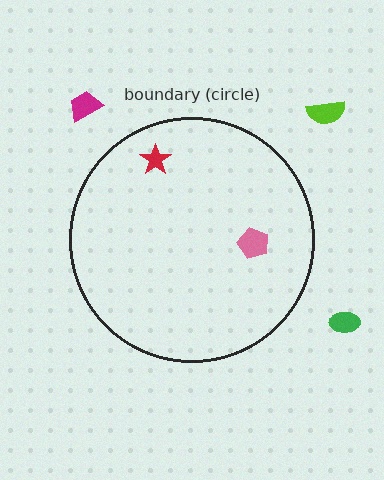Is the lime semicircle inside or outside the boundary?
Outside.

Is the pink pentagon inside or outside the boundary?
Inside.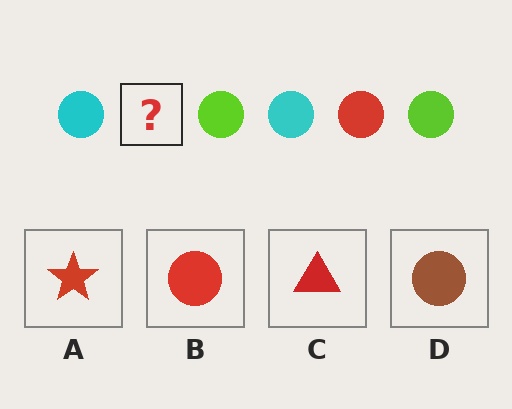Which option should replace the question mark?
Option B.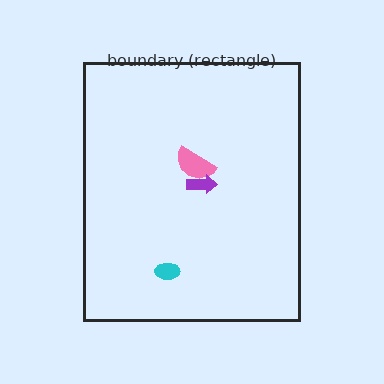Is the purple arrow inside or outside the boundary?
Inside.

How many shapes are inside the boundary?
3 inside, 0 outside.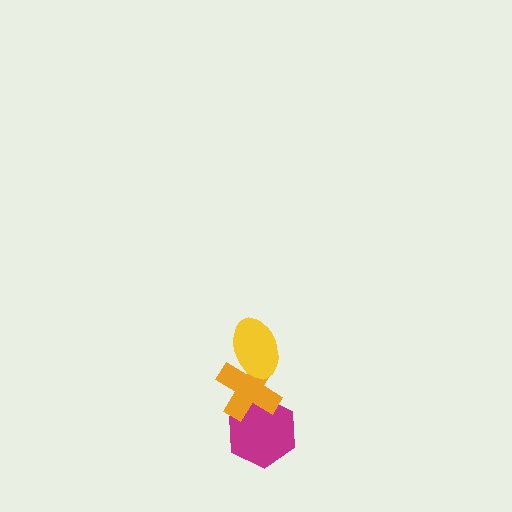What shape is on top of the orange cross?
The yellow ellipse is on top of the orange cross.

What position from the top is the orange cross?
The orange cross is 2nd from the top.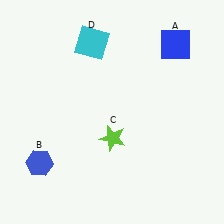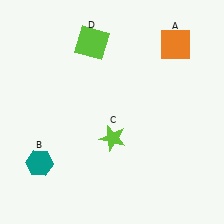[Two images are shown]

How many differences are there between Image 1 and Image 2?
There are 3 differences between the two images.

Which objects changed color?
A changed from blue to orange. B changed from blue to teal. D changed from cyan to lime.